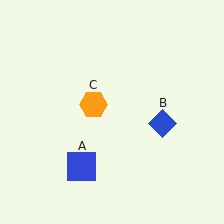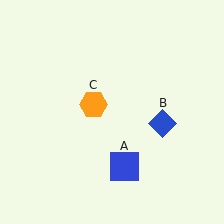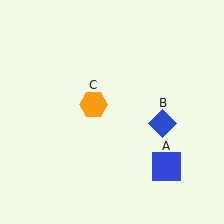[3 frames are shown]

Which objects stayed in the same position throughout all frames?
Blue diamond (object B) and orange hexagon (object C) remained stationary.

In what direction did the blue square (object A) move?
The blue square (object A) moved right.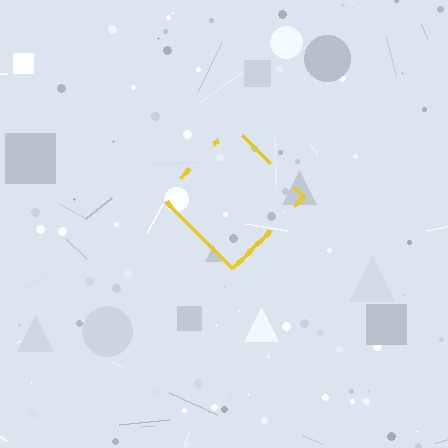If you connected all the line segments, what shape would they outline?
They would outline a diamond.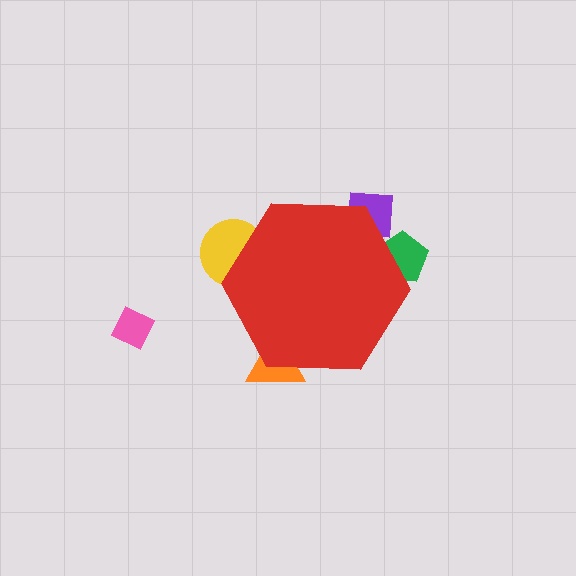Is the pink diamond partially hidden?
No, the pink diamond is fully visible.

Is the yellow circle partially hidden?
Yes, the yellow circle is partially hidden behind the red hexagon.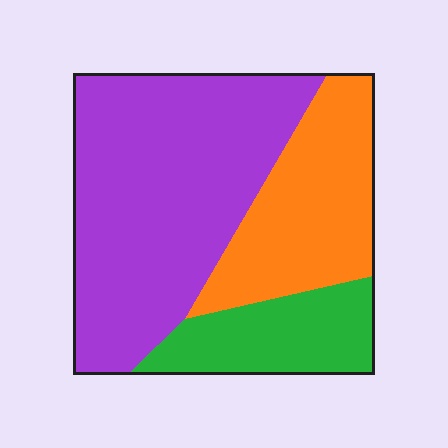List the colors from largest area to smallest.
From largest to smallest: purple, orange, green.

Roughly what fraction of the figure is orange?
Orange covers about 25% of the figure.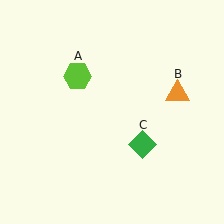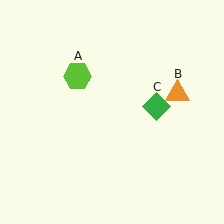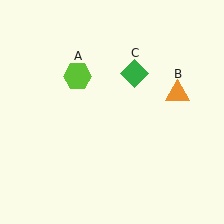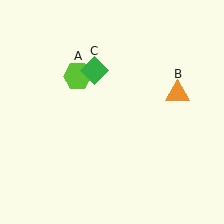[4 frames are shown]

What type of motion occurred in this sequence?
The green diamond (object C) rotated counterclockwise around the center of the scene.